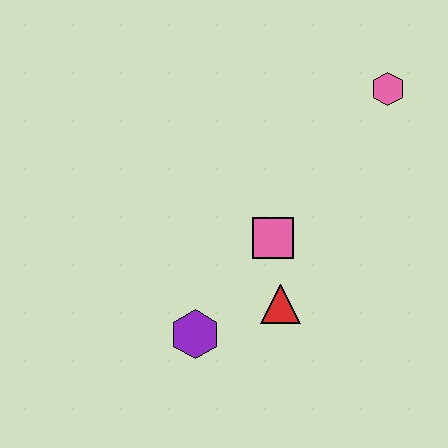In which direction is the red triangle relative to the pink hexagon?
The red triangle is below the pink hexagon.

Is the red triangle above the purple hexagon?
Yes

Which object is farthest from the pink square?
The pink hexagon is farthest from the pink square.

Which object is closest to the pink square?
The red triangle is closest to the pink square.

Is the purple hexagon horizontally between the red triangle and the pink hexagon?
No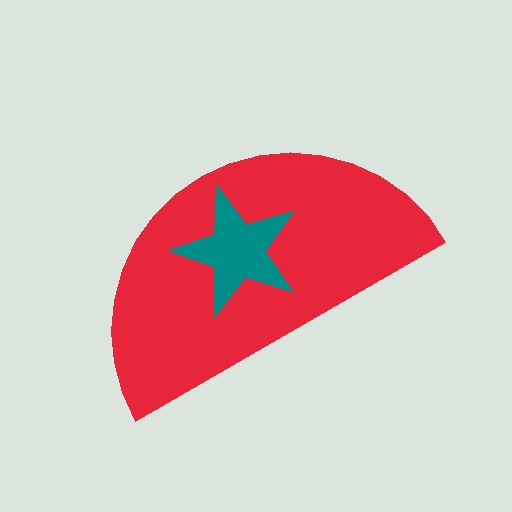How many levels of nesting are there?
2.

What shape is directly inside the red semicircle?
The teal star.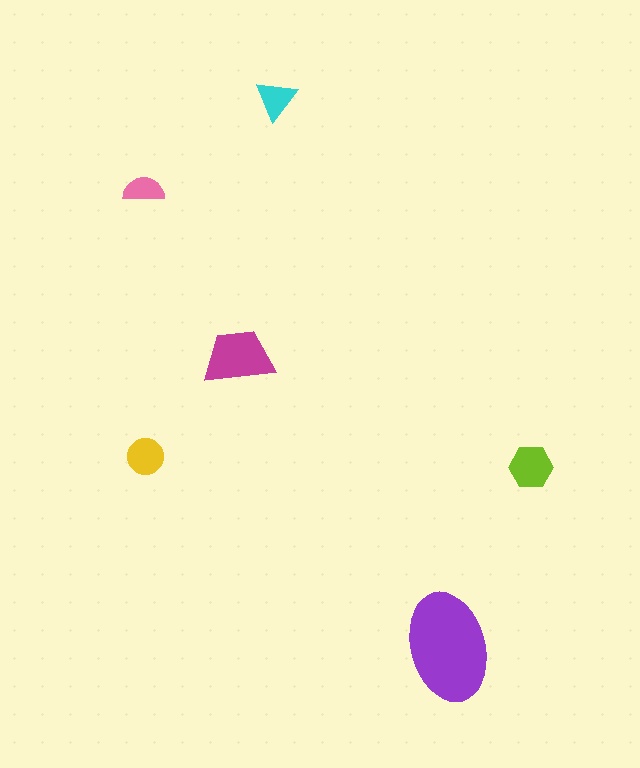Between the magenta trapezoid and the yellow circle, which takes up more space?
The magenta trapezoid.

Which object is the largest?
The purple ellipse.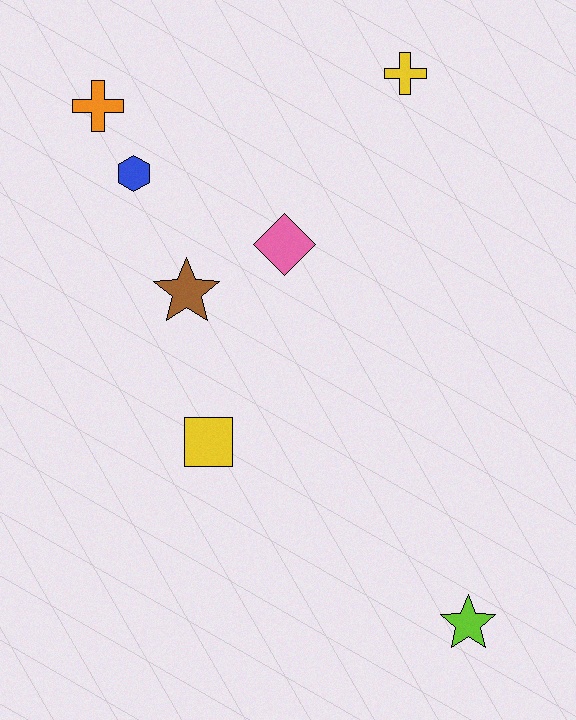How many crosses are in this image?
There are 2 crosses.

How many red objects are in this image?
There are no red objects.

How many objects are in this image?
There are 7 objects.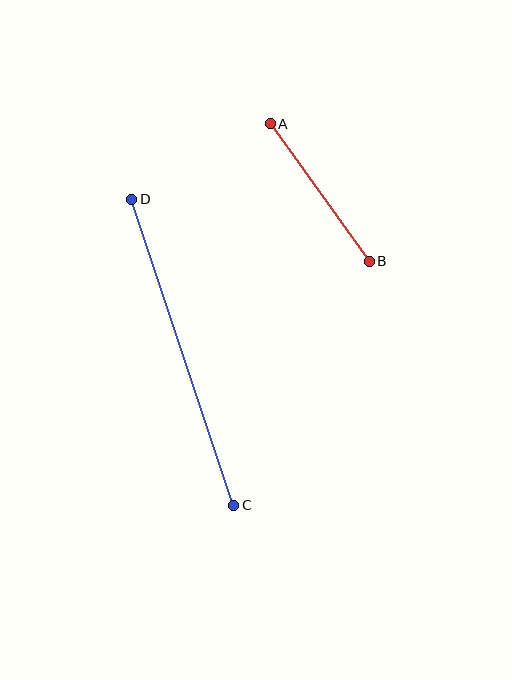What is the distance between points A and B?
The distance is approximately 170 pixels.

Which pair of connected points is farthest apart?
Points C and D are farthest apart.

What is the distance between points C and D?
The distance is approximately 322 pixels.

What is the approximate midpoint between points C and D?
The midpoint is at approximately (183, 352) pixels.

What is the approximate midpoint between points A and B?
The midpoint is at approximately (320, 192) pixels.